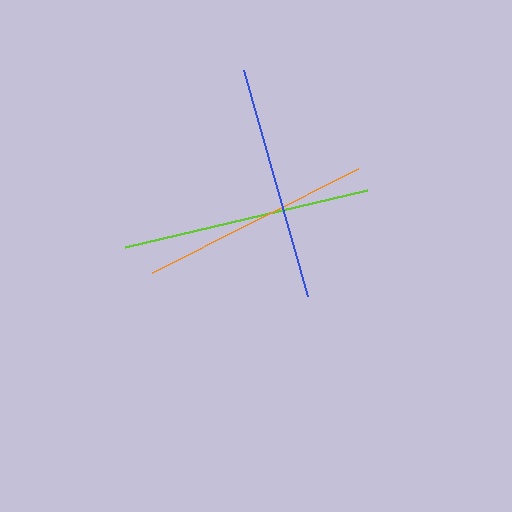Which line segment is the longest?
The lime line is the longest at approximately 248 pixels.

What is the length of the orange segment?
The orange segment is approximately 231 pixels long.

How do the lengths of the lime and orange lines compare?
The lime and orange lines are approximately the same length.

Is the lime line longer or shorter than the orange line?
The lime line is longer than the orange line.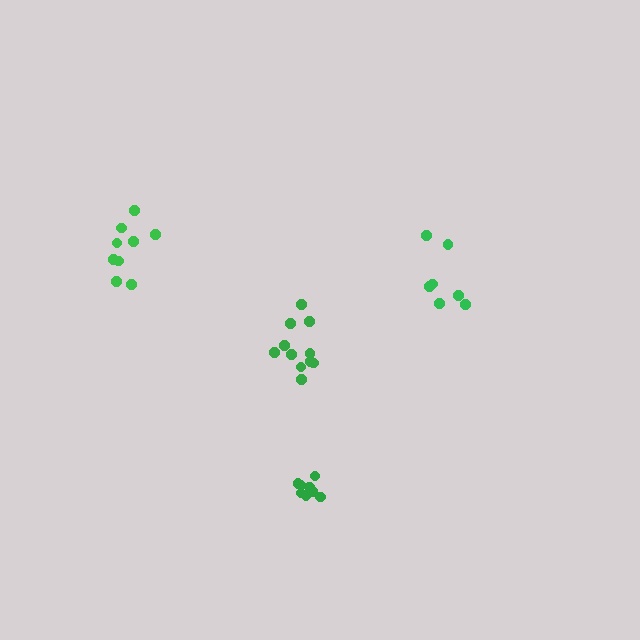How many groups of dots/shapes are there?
There are 4 groups.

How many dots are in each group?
Group 1: 8 dots, Group 2: 7 dots, Group 3: 11 dots, Group 4: 10 dots (36 total).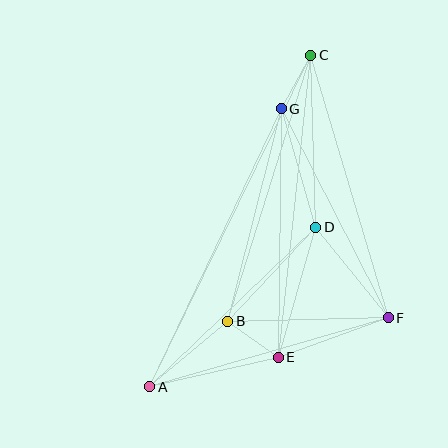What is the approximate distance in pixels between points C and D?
The distance between C and D is approximately 172 pixels.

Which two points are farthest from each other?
Points A and C are farthest from each other.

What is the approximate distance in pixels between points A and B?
The distance between A and B is approximately 102 pixels.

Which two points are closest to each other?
Points C and G are closest to each other.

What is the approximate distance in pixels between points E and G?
The distance between E and G is approximately 249 pixels.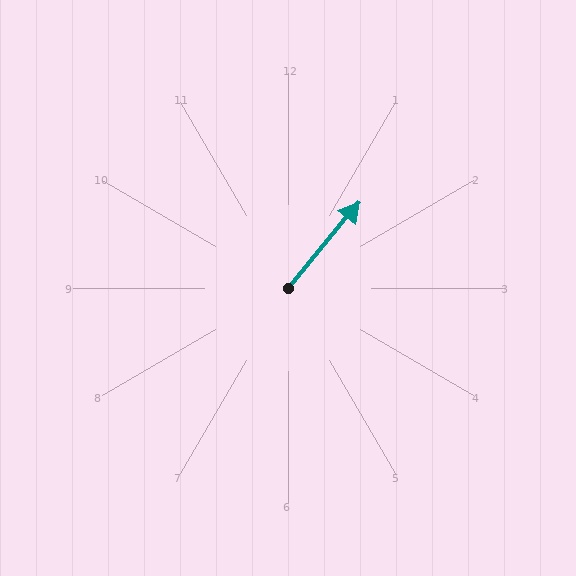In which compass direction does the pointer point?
Northeast.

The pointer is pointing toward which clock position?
Roughly 1 o'clock.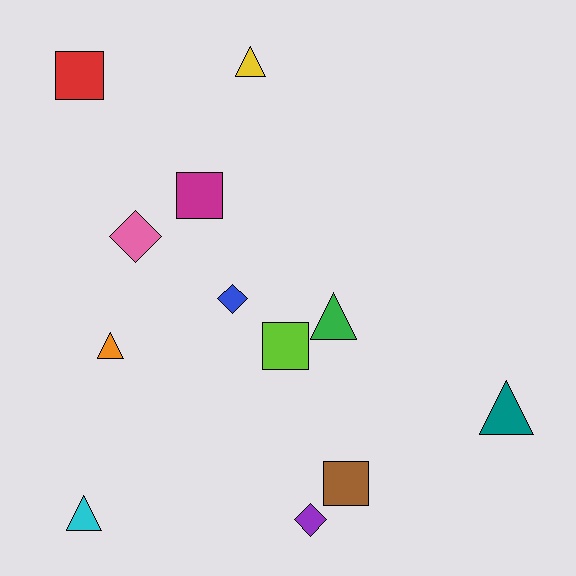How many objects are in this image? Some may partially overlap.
There are 12 objects.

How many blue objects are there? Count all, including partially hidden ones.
There is 1 blue object.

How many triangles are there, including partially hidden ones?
There are 5 triangles.